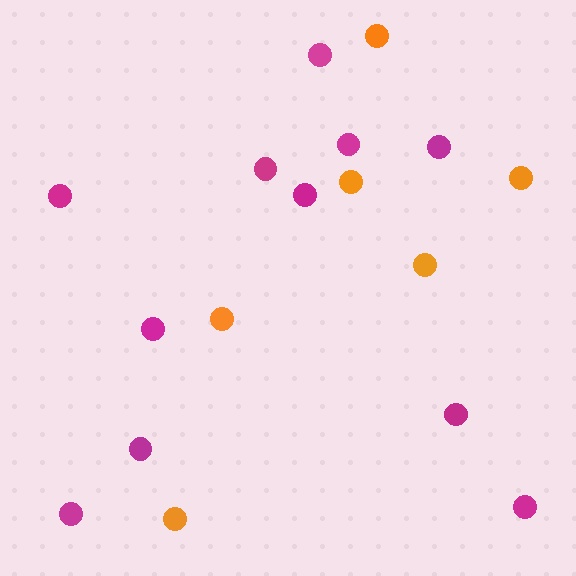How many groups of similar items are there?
There are 2 groups: one group of magenta circles (11) and one group of orange circles (6).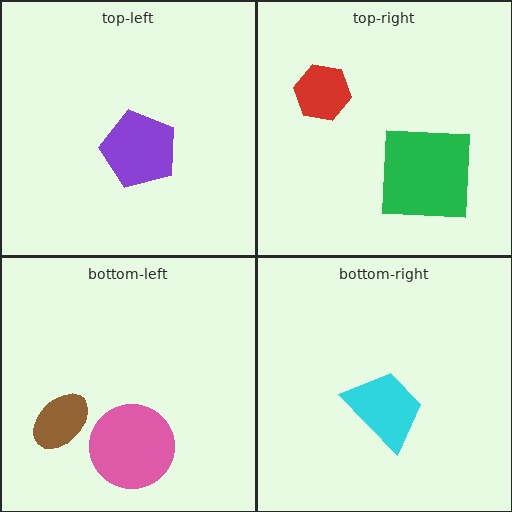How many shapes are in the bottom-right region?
1.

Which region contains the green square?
The top-right region.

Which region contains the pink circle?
The bottom-left region.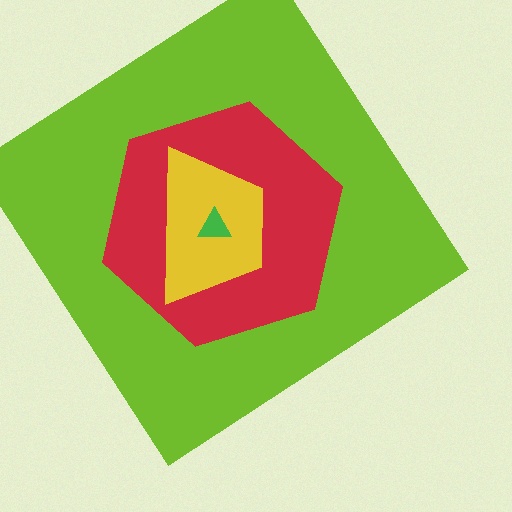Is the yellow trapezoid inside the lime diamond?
Yes.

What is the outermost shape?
The lime diamond.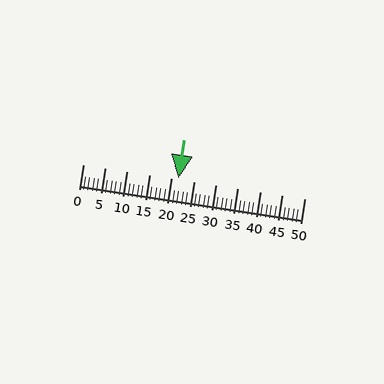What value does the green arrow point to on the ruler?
The green arrow points to approximately 22.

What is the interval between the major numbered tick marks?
The major tick marks are spaced 5 units apart.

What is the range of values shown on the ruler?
The ruler shows values from 0 to 50.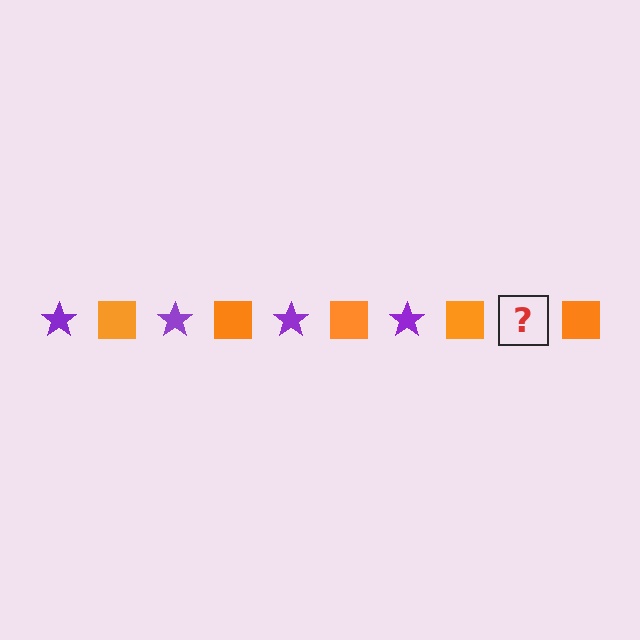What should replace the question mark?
The question mark should be replaced with a purple star.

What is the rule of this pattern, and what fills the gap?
The rule is that the pattern alternates between purple star and orange square. The gap should be filled with a purple star.